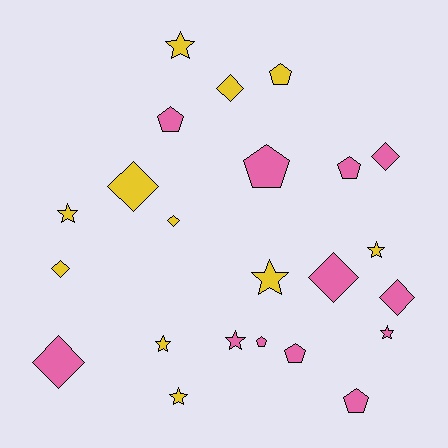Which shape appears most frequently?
Diamond, with 8 objects.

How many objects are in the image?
There are 23 objects.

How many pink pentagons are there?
There are 6 pink pentagons.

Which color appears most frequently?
Pink, with 12 objects.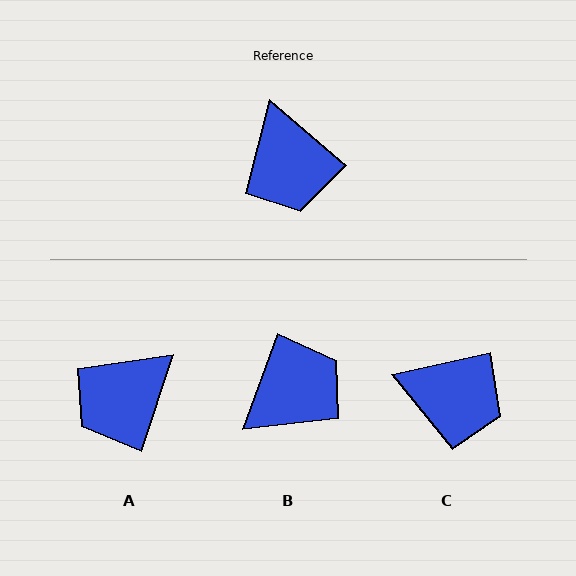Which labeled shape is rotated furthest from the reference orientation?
B, about 110 degrees away.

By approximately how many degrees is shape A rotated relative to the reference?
Approximately 68 degrees clockwise.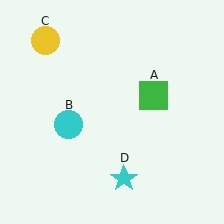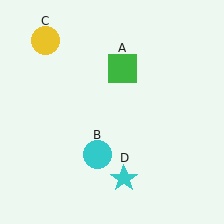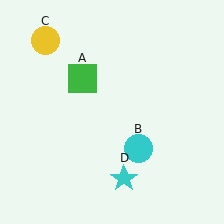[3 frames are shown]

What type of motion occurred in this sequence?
The green square (object A), cyan circle (object B) rotated counterclockwise around the center of the scene.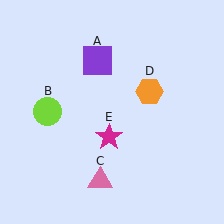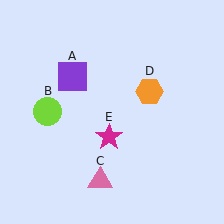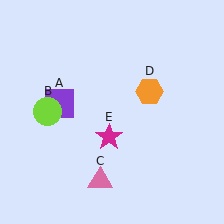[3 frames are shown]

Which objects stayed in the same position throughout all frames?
Lime circle (object B) and pink triangle (object C) and orange hexagon (object D) and magenta star (object E) remained stationary.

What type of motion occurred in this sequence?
The purple square (object A) rotated counterclockwise around the center of the scene.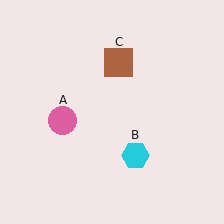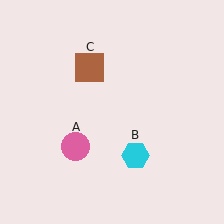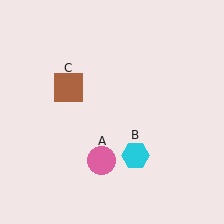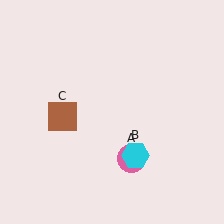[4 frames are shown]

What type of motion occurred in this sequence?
The pink circle (object A), brown square (object C) rotated counterclockwise around the center of the scene.